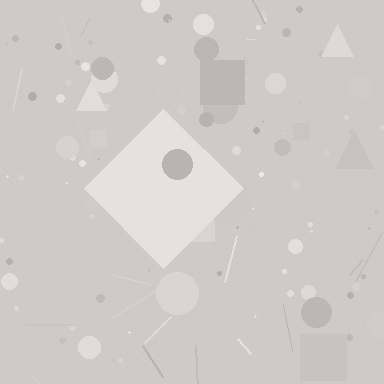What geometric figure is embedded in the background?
A diamond is embedded in the background.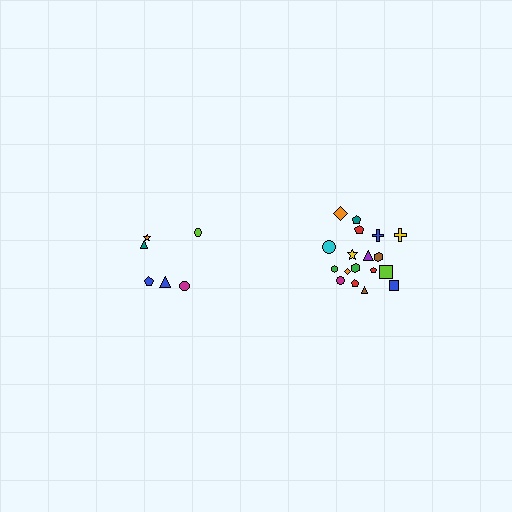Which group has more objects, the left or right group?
The right group.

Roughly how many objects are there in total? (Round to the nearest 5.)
Roughly 25 objects in total.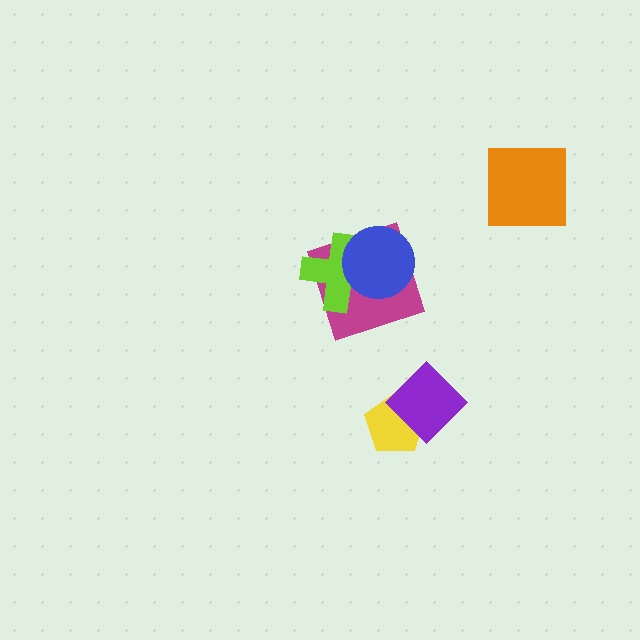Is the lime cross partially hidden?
Yes, it is partially covered by another shape.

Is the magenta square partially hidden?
Yes, it is partially covered by another shape.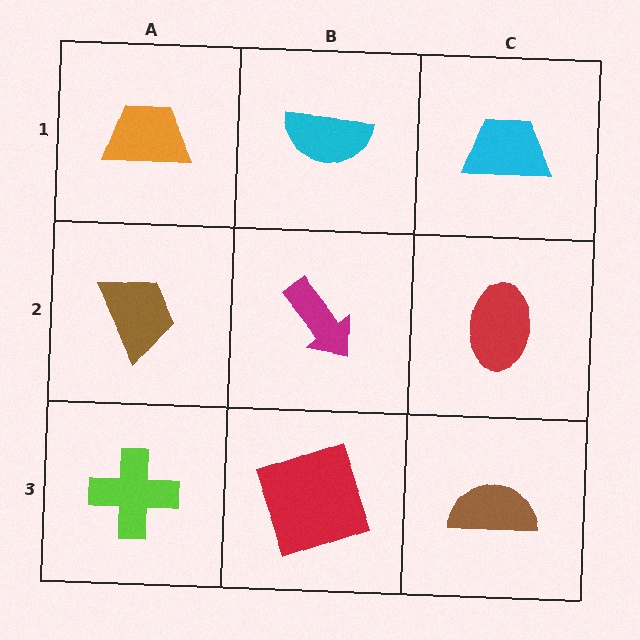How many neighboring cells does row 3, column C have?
2.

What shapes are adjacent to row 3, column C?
A red ellipse (row 2, column C), a red square (row 3, column B).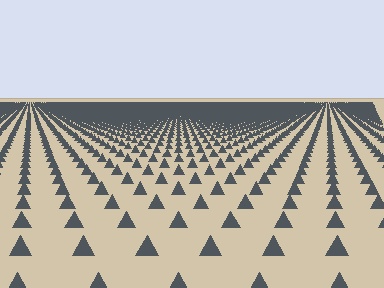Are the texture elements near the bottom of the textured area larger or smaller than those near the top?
Larger. Near the bottom, elements are closer to the viewer and appear at a bigger on-screen size.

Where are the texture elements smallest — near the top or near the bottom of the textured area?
Near the top.